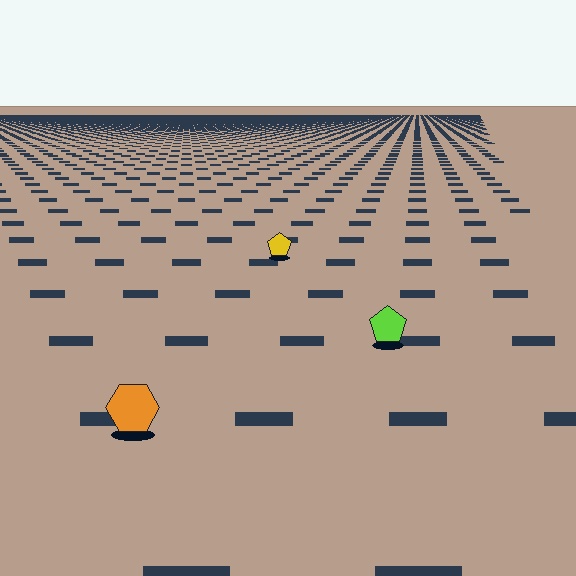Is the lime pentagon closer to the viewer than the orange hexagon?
No. The orange hexagon is closer — you can tell from the texture gradient: the ground texture is coarser near it.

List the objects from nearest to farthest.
From nearest to farthest: the orange hexagon, the lime pentagon, the yellow pentagon.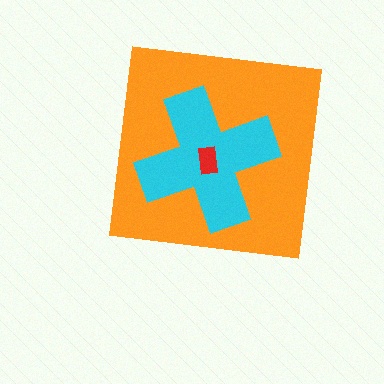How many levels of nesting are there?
3.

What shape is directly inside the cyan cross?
The red rectangle.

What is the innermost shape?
The red rectangle.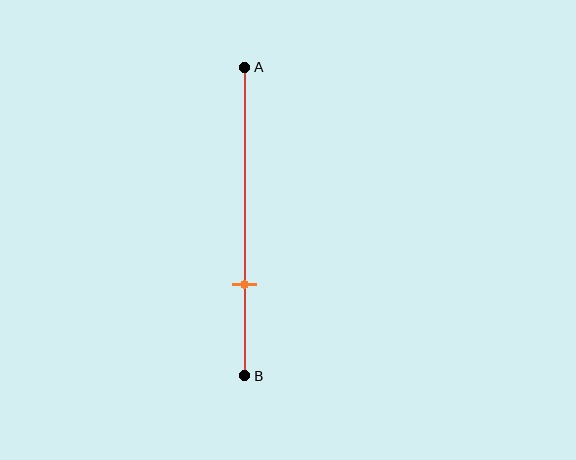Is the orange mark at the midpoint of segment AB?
No, the mark is at about 70% from A, not at the 50% midpoint.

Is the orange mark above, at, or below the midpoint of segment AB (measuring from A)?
The orange mark is below the midpoint of segment AB.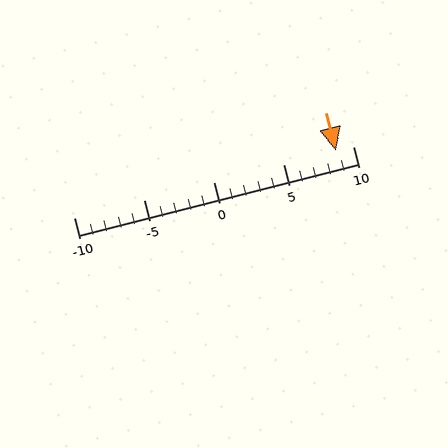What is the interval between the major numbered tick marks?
The major tick marks are spaced 5 units apart.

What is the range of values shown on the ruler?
The ruler shows values from -10 to 10.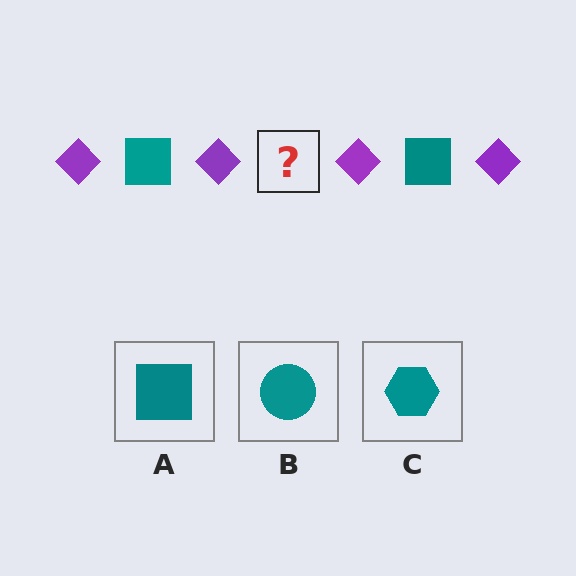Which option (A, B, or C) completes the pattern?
A.